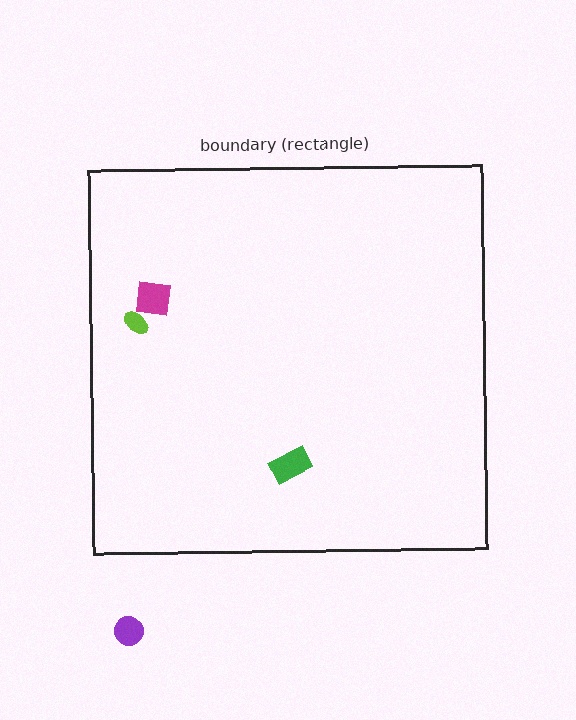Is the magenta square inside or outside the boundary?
Inside.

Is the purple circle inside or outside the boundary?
Outside.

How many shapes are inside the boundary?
3 inside, 1 outside.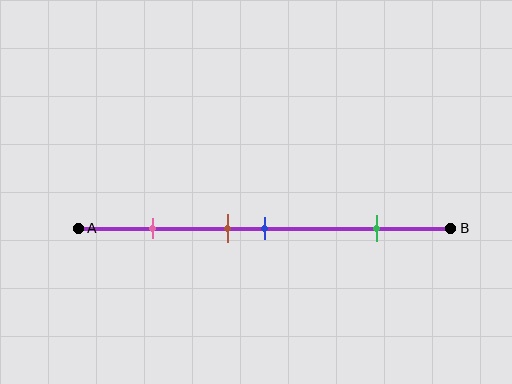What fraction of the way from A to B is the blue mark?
The blue mark is approximately 50% (0.5) of the way from A to B.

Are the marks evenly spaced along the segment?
No, the marks are not evenly spaced.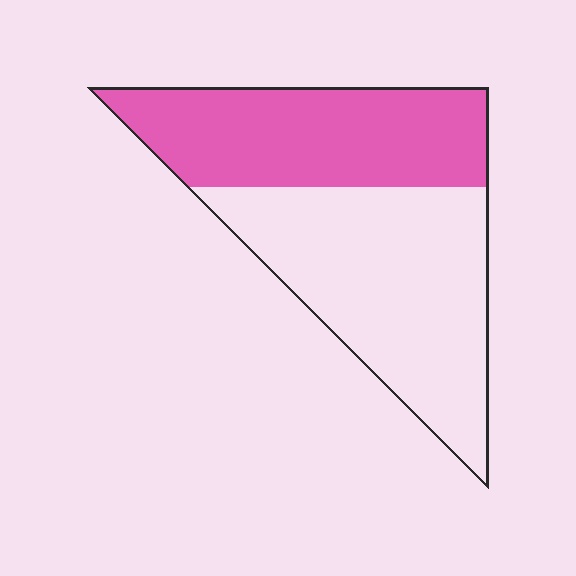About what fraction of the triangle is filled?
About two fifths (2/5).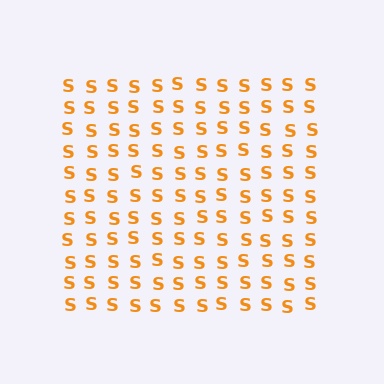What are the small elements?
The small elements are letter S's.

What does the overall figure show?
The overall figure shows a square.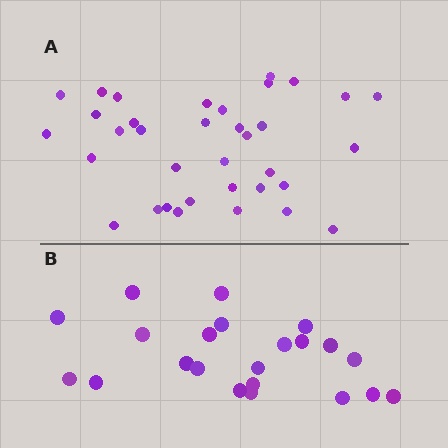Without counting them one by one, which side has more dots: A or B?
Region A (the top region) has more dots.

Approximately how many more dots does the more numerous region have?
Region A has approximately 15 more dots than region B.